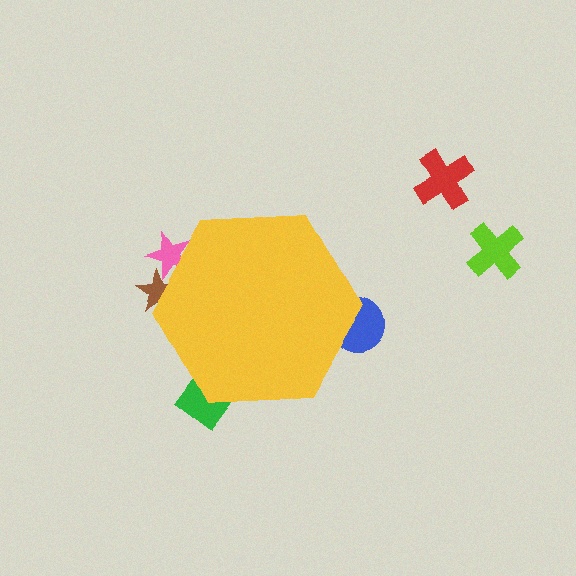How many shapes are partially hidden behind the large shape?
4 shapes are partially hidden.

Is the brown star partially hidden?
Yes, the brown star is partially hidden behind the yellow hexagon.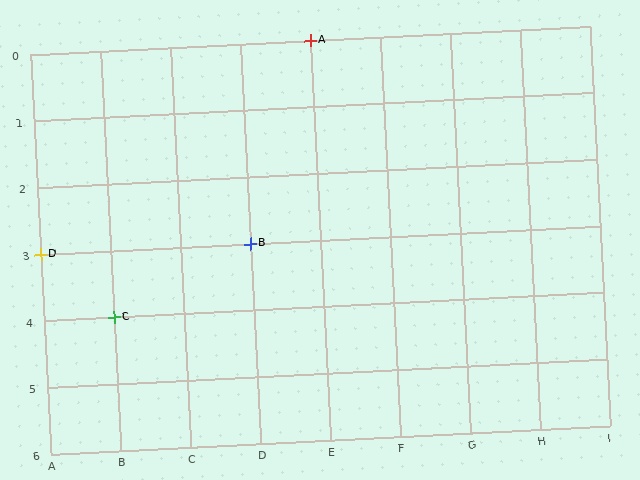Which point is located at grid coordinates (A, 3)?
Point D is at (A, 3).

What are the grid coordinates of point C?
Point C is at grid coordinates (B, 4).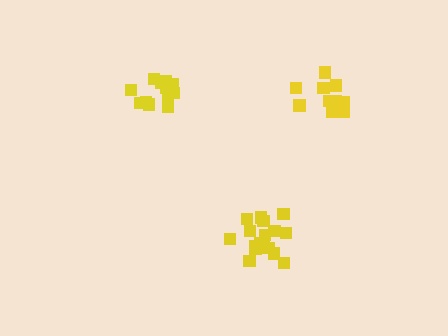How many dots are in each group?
Group 1: 13 dots, Group 2: 17 dots, Group 3: 12 dots (42 total).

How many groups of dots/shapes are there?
There are 3 groups.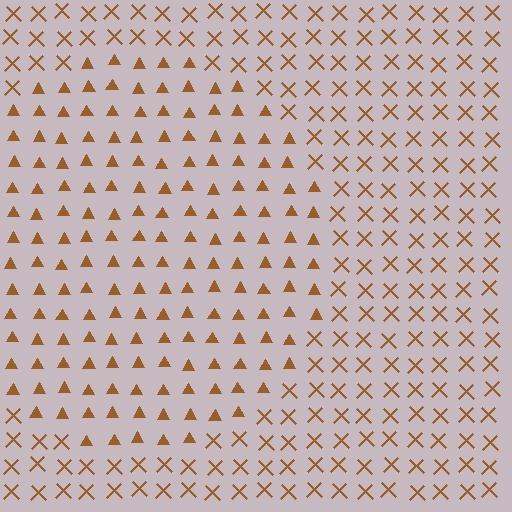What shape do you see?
I see a circle.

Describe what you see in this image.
The image is filled with small brown elements arranged in a uniform grid. A circle-shaped region contains triangles, while the surrounding area contains X marks. The boundary is defined purely by the change in element shape.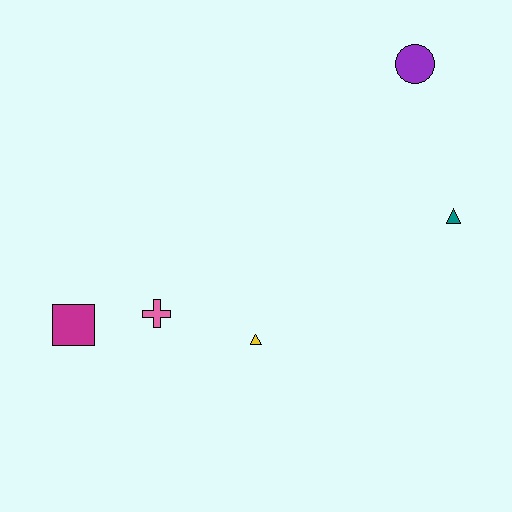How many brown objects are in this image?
There are no brown objects.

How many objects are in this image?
There are 5 objects.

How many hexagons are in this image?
There are no hexagons.